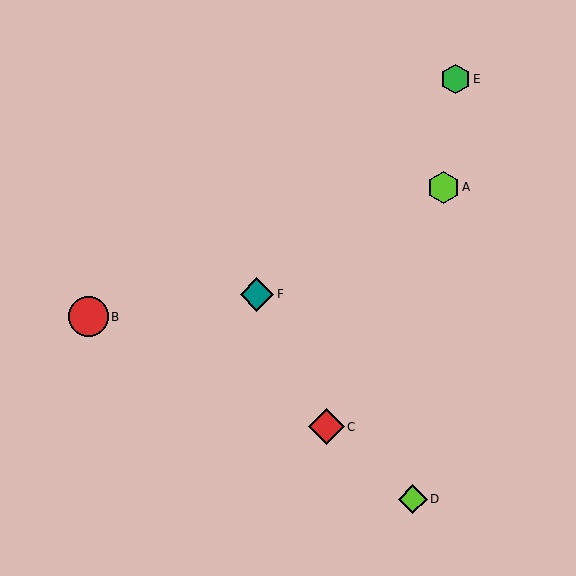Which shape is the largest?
The red circle (labeled B) is the largest.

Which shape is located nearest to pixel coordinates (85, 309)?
The red circle (labeled B) at (89, 317) is nearest to that location.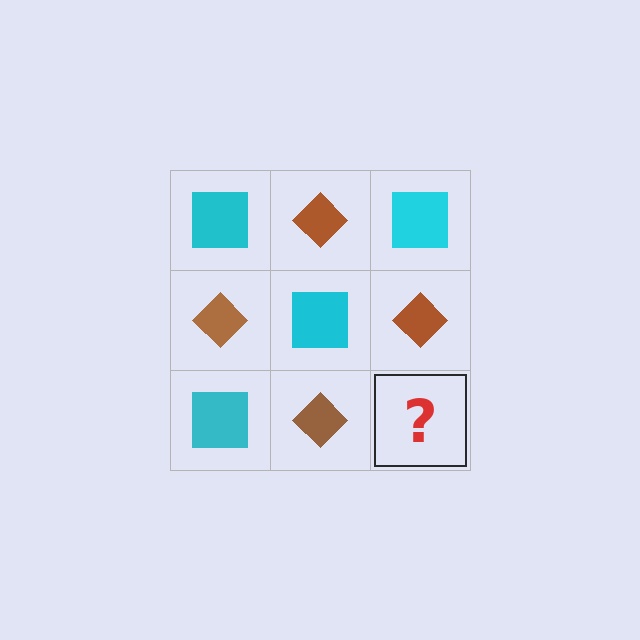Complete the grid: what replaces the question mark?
The question mark should be replaced with a cyan square.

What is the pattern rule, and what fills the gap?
The rule is that it alternates cyan square and brown diamond in a checkerboard pattern. The gap should be filled with a cyan square.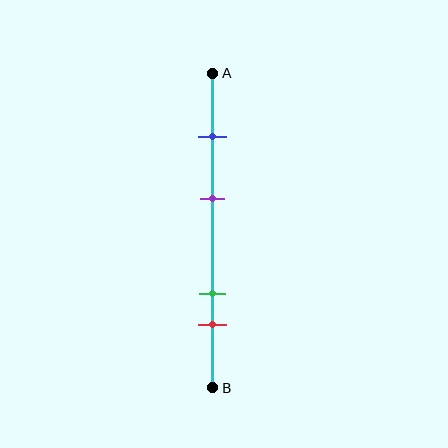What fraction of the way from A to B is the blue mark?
The blue mark is approximately 20% (0.2) of the way from A to B.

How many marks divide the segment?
There are 4 marks dividing the segment.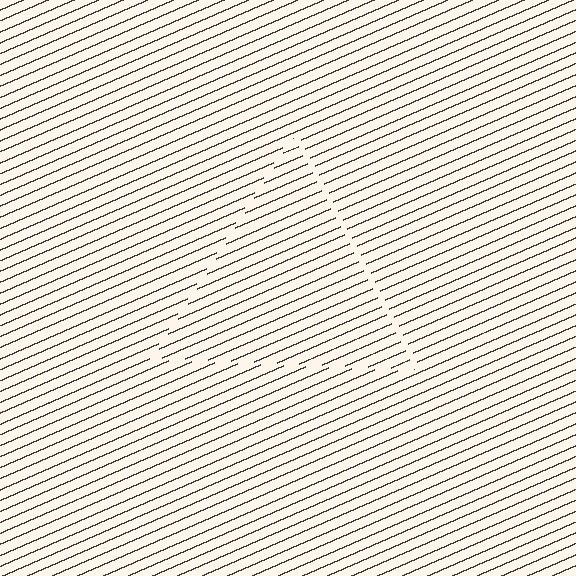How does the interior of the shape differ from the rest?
The interior of the shape contains the same grating, shifted by half a period — the contour is defined by the phase discontinuity where line-ends from the inner and outer gratings abut.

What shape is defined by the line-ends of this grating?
An illusory triangle. The interior of the shape contains the same grating, shifted by half a period — the contour is defined by the phase discontinuity where line-ends from the inner and outer gratings abut.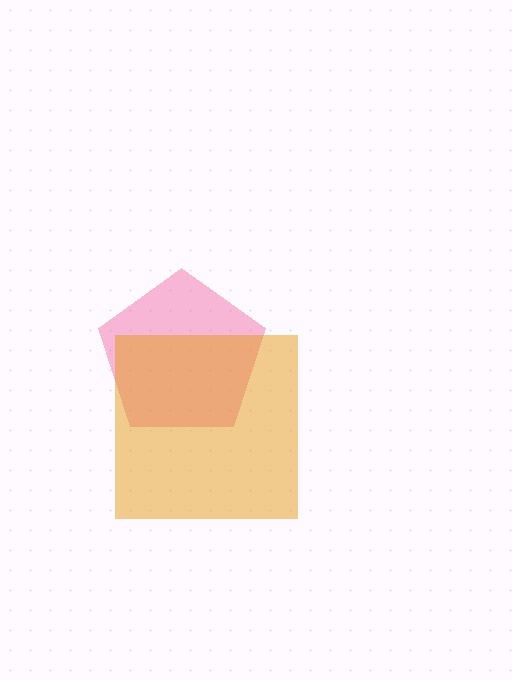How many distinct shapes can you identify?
There are 2 distinct shapes: a pink pentagon, an orange square.